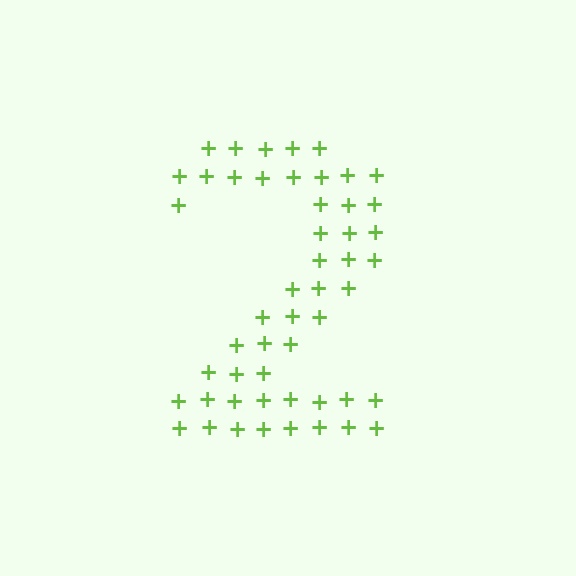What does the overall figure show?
The overall figure shows the digit 2.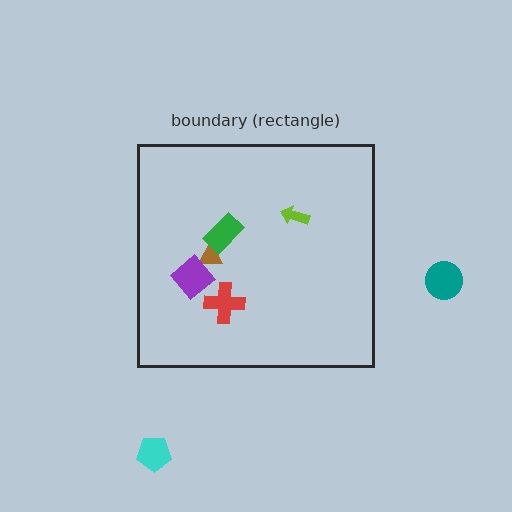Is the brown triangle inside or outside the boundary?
Inside.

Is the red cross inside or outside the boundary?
Inside.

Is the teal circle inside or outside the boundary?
Outside.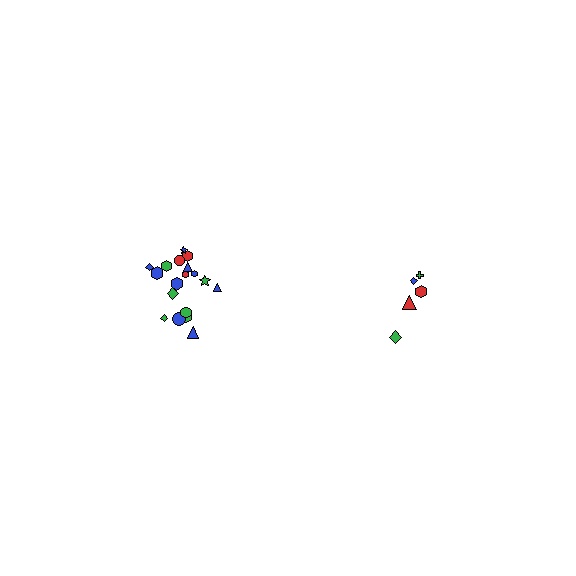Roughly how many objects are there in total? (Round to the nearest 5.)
Roughly 25 objects in total.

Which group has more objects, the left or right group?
The left group.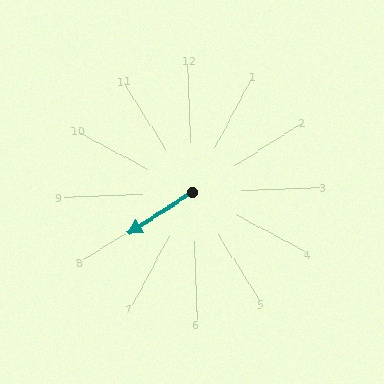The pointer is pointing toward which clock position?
Roughly 8 o'clock.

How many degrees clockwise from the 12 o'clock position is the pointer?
Approximately 239 degrees.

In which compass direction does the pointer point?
Southwest.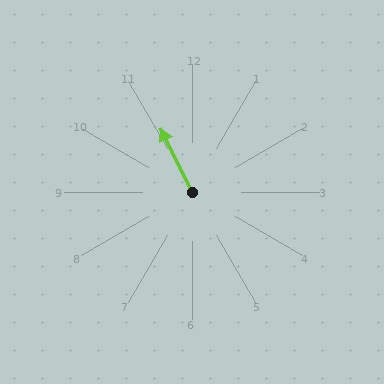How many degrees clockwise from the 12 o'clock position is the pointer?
Approximately 334 degrees.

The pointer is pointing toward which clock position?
Roughly 11 o'clock.